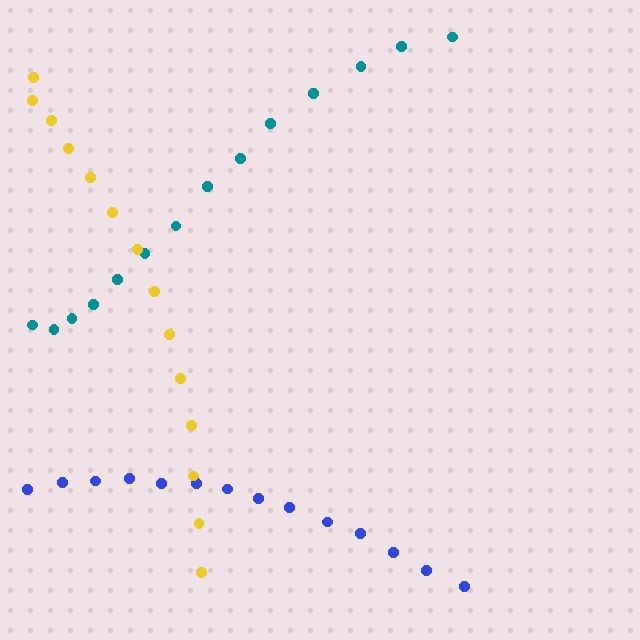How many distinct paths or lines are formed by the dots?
There are 3 distinct paths.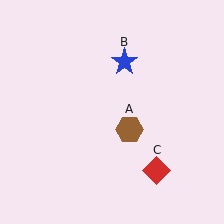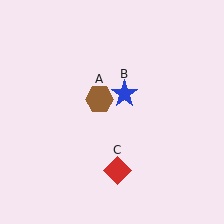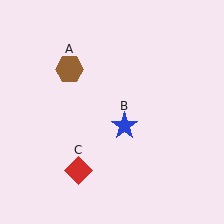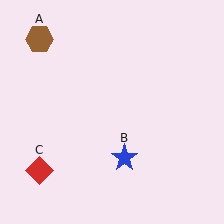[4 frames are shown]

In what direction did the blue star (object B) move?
The blue star (object B) moved down.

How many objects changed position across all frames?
3 objects changed position: brown hexagon (object A), blue star (object B), red diamond (object C).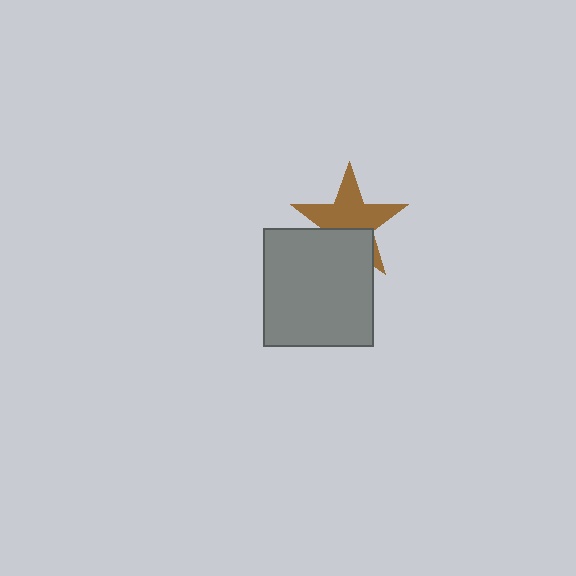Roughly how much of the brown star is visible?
About half of it is visible (roughly 64%).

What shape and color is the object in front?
The object in front is a gray rectangle.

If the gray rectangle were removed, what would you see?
You would see the complete brown star.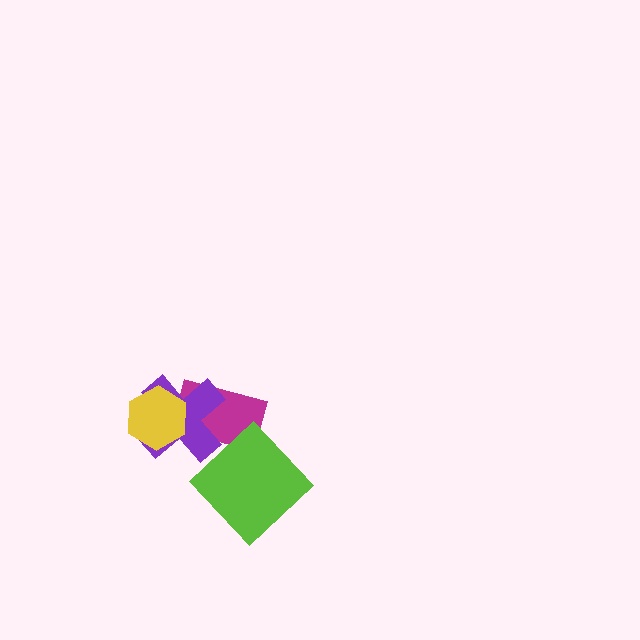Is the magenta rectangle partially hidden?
Yes, it is partially covered by another shape.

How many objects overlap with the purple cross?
2 objects overlap with the purple cross.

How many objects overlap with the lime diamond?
1 object overlaps with the lime diamond.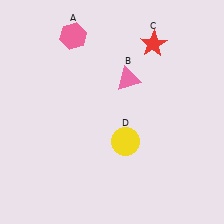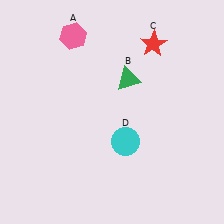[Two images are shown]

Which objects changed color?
B changed from pink to green. D changed from yellow to cyan.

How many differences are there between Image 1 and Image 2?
There are 2 differences between the two images.